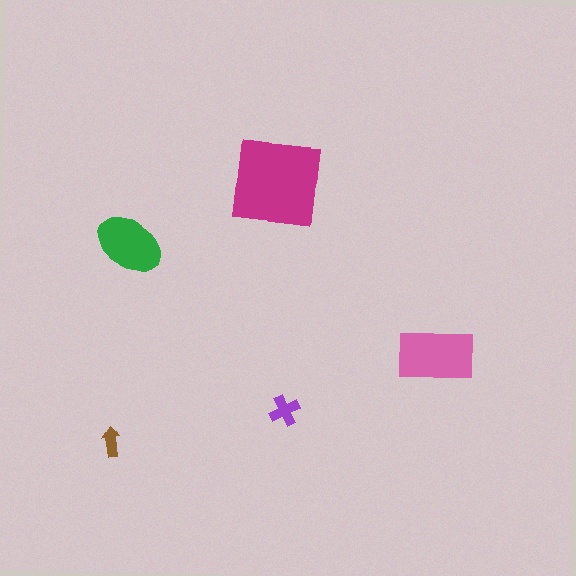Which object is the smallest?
The brown arrow.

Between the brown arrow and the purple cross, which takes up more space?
The purple cross.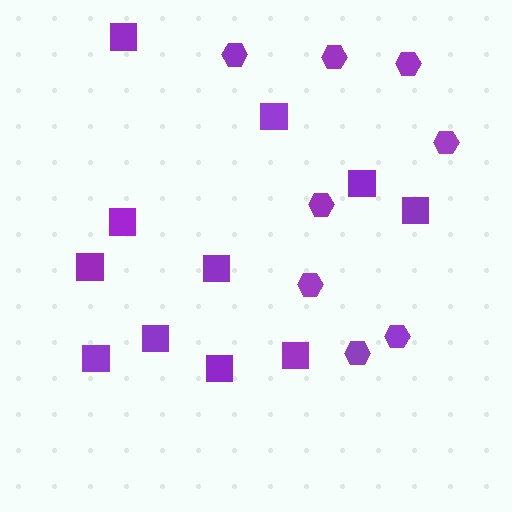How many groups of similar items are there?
There are 2 groups: one group of squares (11) and one group of hexagons (8).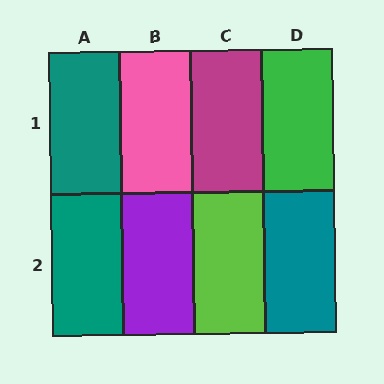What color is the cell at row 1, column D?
Green.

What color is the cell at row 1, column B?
Pink.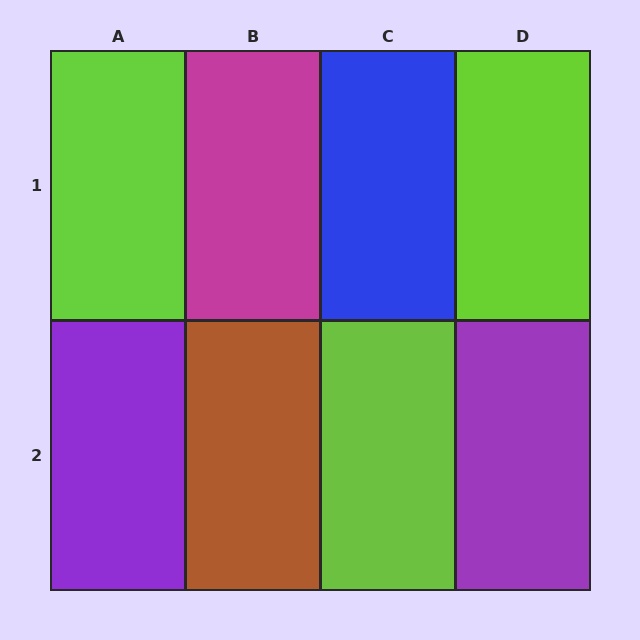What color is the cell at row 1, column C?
Blue.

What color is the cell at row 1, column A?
Lime.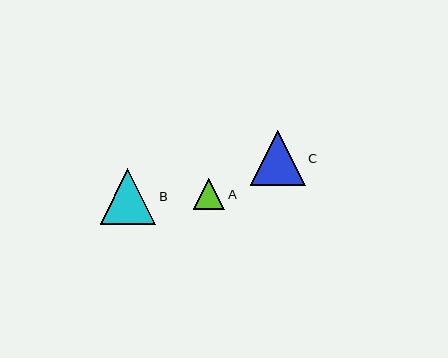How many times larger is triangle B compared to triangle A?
Triangle B is approximately 1.8 times the size of triangle A.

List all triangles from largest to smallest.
From largest to smallest: B, C, A.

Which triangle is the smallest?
Triangle A is the smallest with a size of approximately 32 pixels.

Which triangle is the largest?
Triangle B is the largest with a size of approximately 56 pixels.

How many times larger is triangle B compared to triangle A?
Triangle B is approximately 1.8 times the size of triangle A.